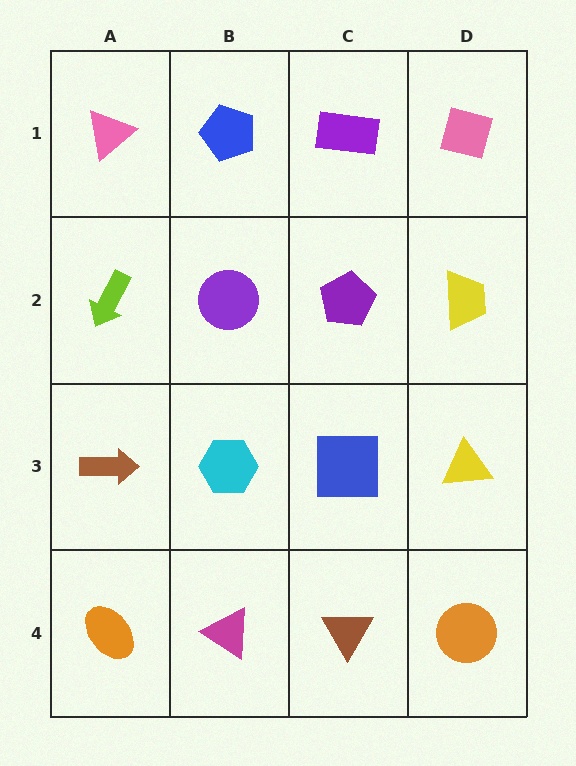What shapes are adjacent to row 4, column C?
A blue square (row 3, column C), a magenta triangle (row 4, column B), an orange circle (row 4, column D).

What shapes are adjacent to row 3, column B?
A purple circle (row 2, column B), a magenta triangle (row 4, column B), a brown arrow (row 3, column A), a blue square (row 3, column C).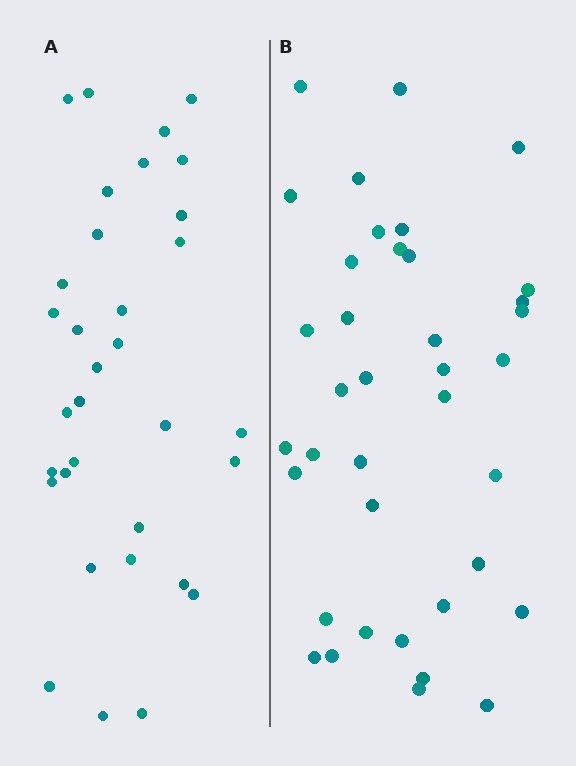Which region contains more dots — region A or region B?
Region B (the right region) has more dots.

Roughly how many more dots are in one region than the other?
Region B has about 5 more dots than region A.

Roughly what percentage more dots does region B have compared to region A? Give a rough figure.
About 15% more.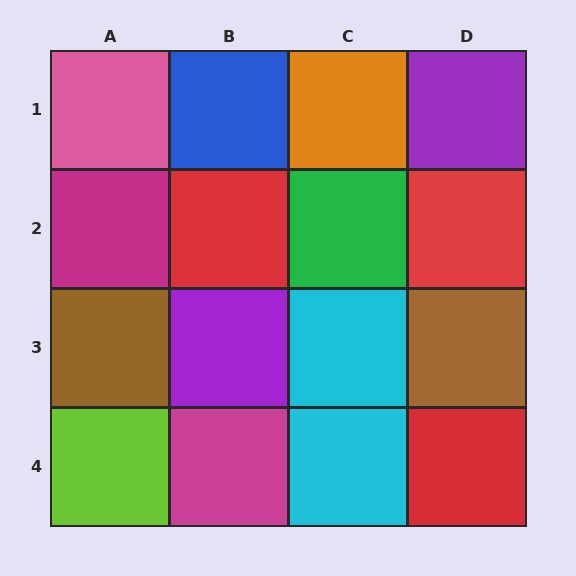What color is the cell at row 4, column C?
Cyan.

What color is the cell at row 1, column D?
Purple.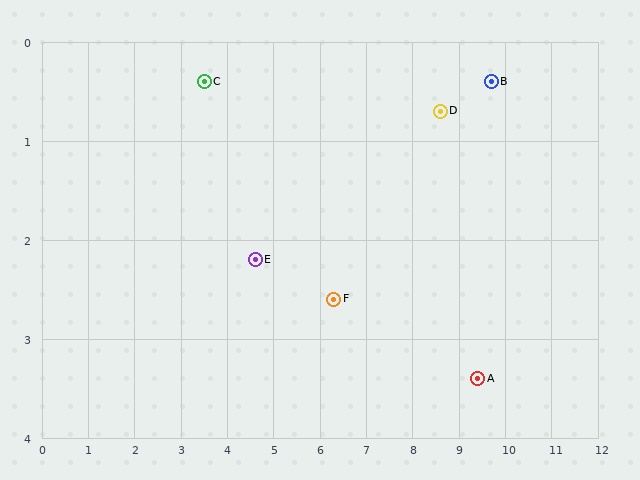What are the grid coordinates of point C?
Point C is at approximately (3.5, 0.4).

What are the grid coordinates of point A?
Point A is at approximately (9.4, 3.4).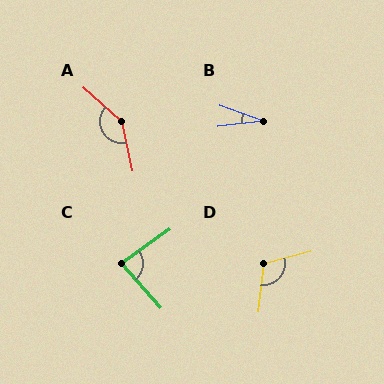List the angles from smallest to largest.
B (26°), C (84°), D (111°), A (144°).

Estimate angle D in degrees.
Approximately 111 degrees.